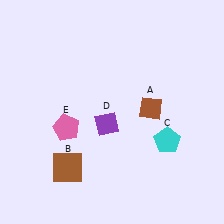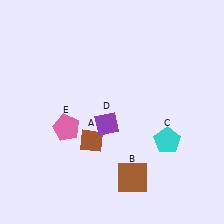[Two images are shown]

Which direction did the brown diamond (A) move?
The brown diamond (A) moved left.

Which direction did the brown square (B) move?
The brown square (B) moved right.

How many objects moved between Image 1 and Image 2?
2 objects moved between the two images.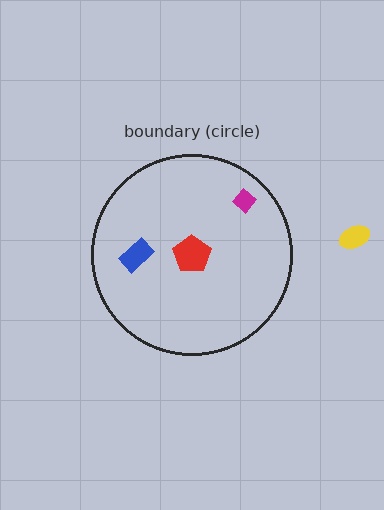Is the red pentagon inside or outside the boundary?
Inside.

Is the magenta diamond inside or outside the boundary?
Inside.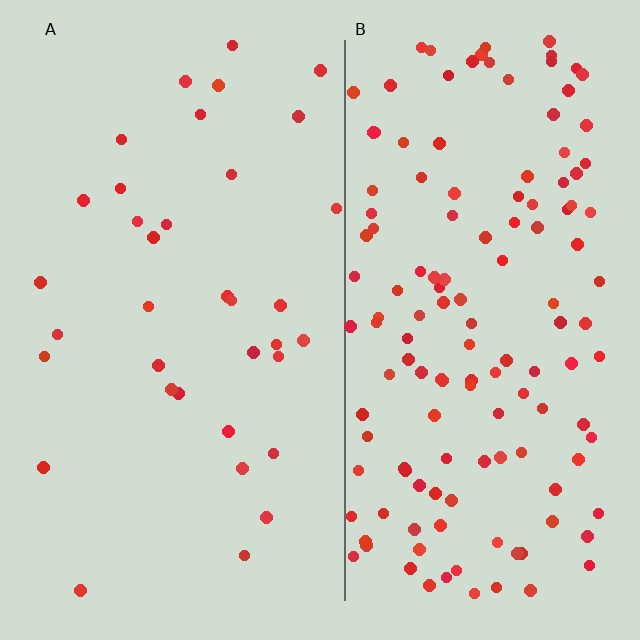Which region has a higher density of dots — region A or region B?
B (the right).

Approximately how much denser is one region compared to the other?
Approximately 4.0× — region B over region A.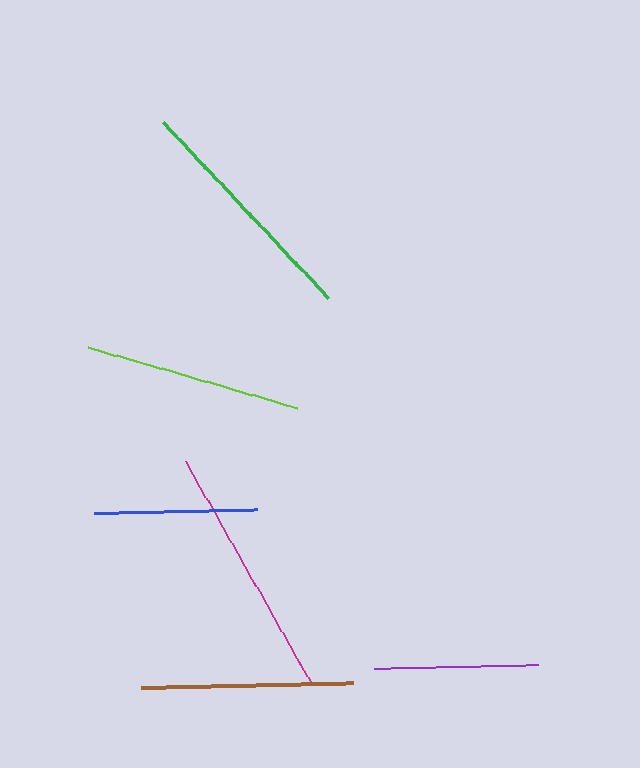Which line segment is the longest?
The magenta line is the longest at approximately 256 pixels.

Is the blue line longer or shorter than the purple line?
The purple line is longer than the blue line.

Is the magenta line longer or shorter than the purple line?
The magenta line is longer than the purple line.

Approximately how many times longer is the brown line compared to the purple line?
The brown line is approximately 1.3 times the length of the purple line.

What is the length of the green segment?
The green segment is approximately 240 pixels long.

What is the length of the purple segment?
The purple segment is approximately 164 pixels long.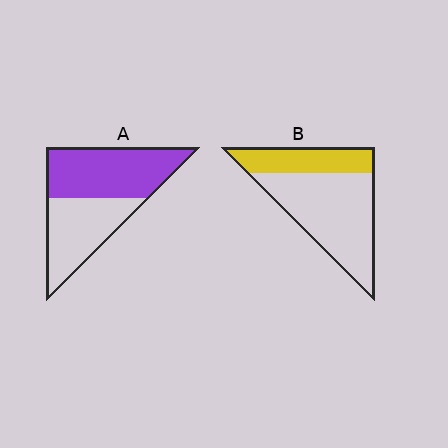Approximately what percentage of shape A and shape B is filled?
A is approximately 55% and B is approximately 30%.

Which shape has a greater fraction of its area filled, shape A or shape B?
Shape A.